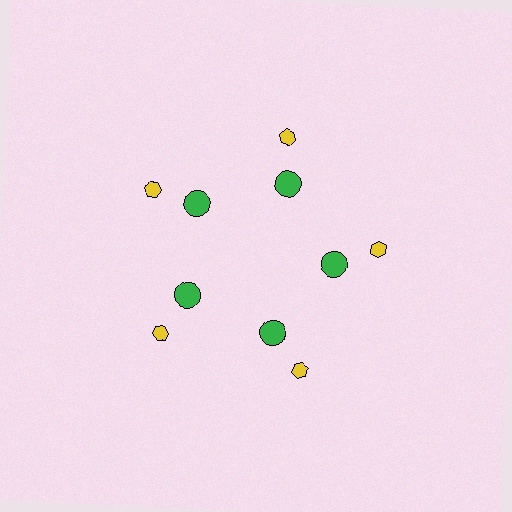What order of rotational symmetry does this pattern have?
This pattern has 5-fold rotational symmetry.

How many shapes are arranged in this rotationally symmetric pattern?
There are 10 shapes, arranged in 5 groups of 2.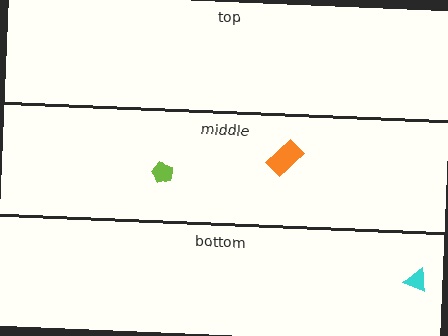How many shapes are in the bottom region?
1.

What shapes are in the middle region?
The orange rectangle, the lime pentagon.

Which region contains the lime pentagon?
The middle region.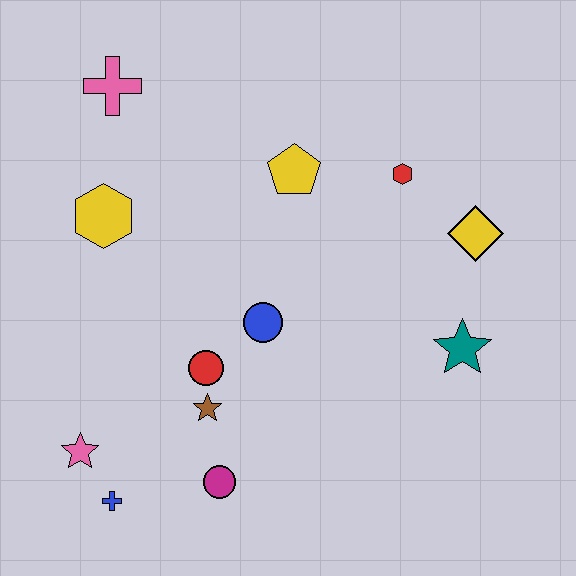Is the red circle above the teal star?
No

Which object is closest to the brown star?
The red circle is closest to the brown star.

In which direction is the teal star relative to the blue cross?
The teal star is to the right of the blue cross.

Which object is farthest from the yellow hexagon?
The teal star is farthest from the yellow hexagon.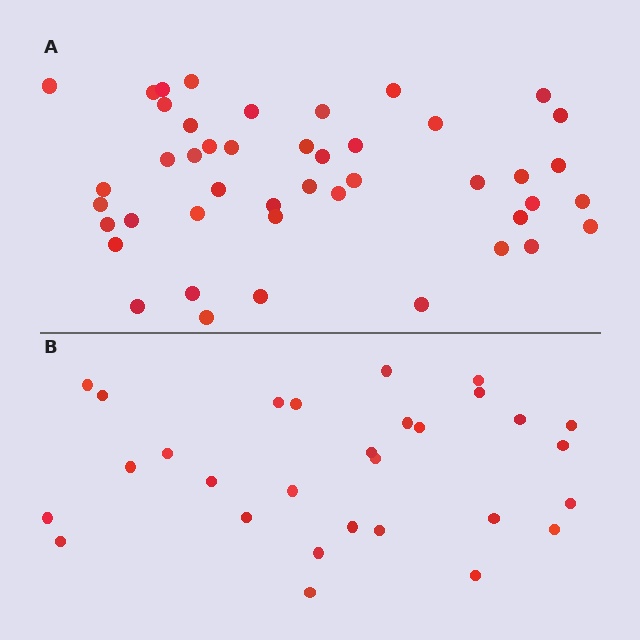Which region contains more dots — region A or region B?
Region A (the top region) has more dots.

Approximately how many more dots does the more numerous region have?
Region A has approximately 15 more dots than region B.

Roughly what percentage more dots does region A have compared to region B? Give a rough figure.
About 55% more.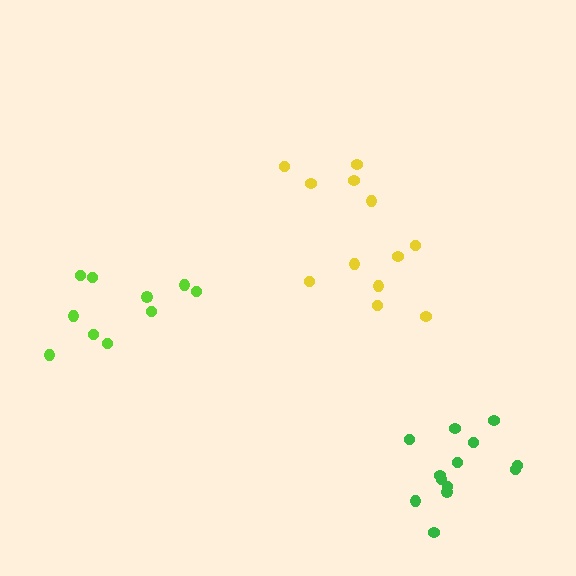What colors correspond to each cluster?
The clusters are colored: yellow, green, lime.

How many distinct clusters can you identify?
There are 3 distinct clusters.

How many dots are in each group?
Group 1: 12 dots, Group 2: 13 dots, Group 3: 10 dots (35 total).